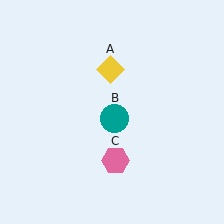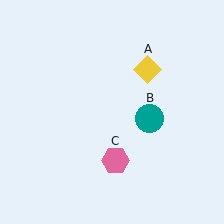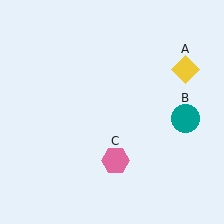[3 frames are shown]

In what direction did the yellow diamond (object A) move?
The yellow diamond (object A) moved right.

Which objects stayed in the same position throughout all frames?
Pink hexagon (object C) remained stationary.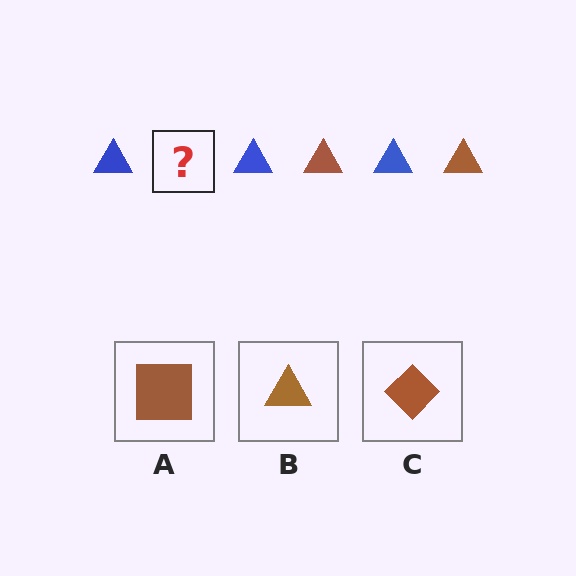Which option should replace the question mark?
Option B.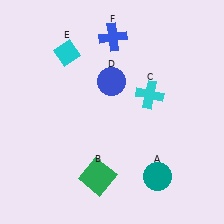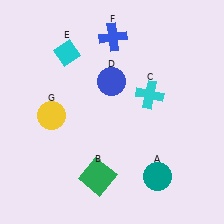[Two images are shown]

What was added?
A yellow circle (G) was added in Image 2.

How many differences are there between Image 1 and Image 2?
There is 1 difference between the two images.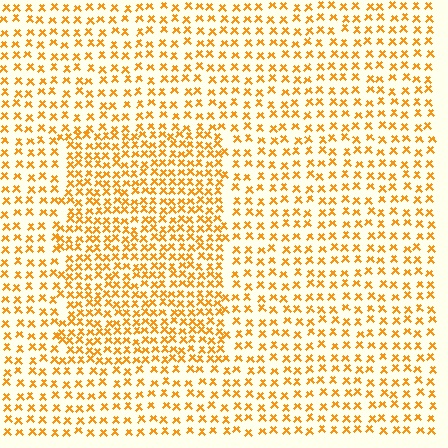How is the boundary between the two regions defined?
The boundary is defined by a change in element density (approximately 1.7x ratio). All elements are the same color, size, and shape.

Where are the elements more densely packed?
The elements are more densely packed inside the rectangle boundary.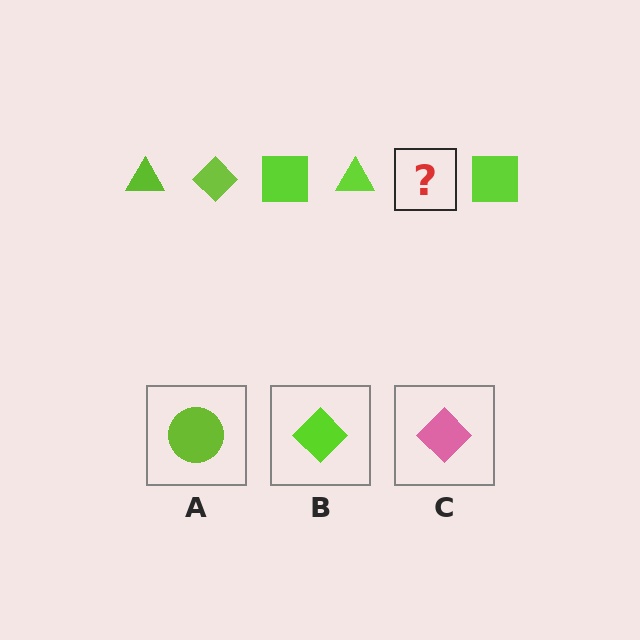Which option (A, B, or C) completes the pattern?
B.